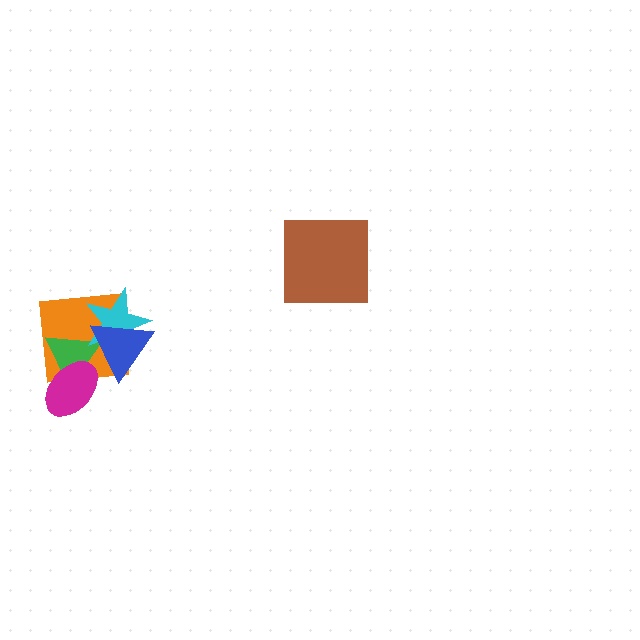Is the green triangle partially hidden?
Yes, it is partially covered by another shape.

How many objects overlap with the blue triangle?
3 objects overlap with the blue triangle.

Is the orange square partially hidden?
Yes, it is partially covered by another shape.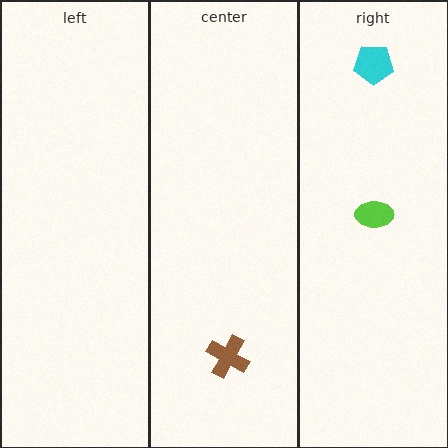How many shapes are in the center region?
1.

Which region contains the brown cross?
The center region.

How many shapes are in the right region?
2.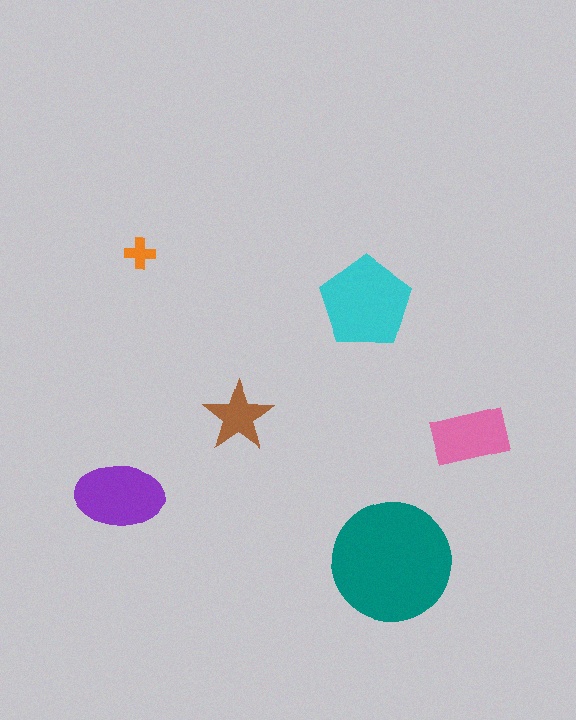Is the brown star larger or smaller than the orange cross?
Larger.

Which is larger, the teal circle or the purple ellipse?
The teal circle.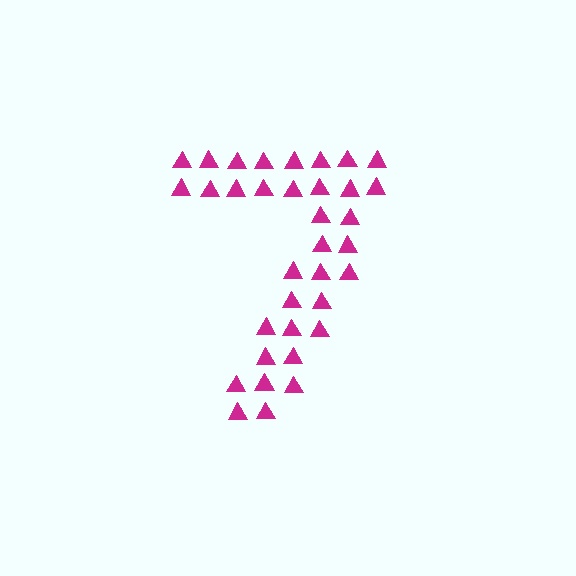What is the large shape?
The large shape is the digit 7.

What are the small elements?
The small elements are triangles.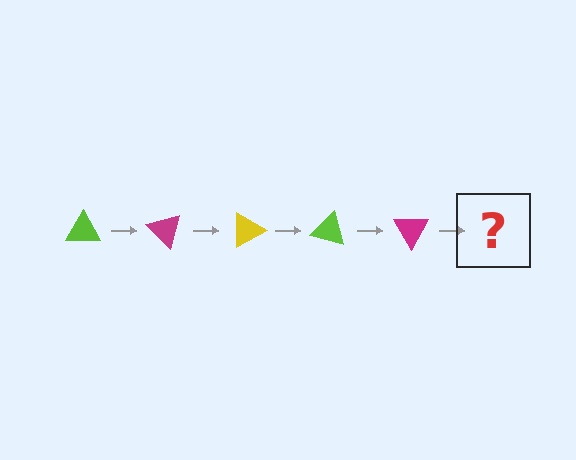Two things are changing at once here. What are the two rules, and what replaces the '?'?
The two rules are that it rotates 45 degrees each step and the color cycles through lime, magenta, and yellow. The '?' should be a yellow triangle, rotated 225 degrees from the start.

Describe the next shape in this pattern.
It should be a yellow triangle, rotated 225 degrees from the start.